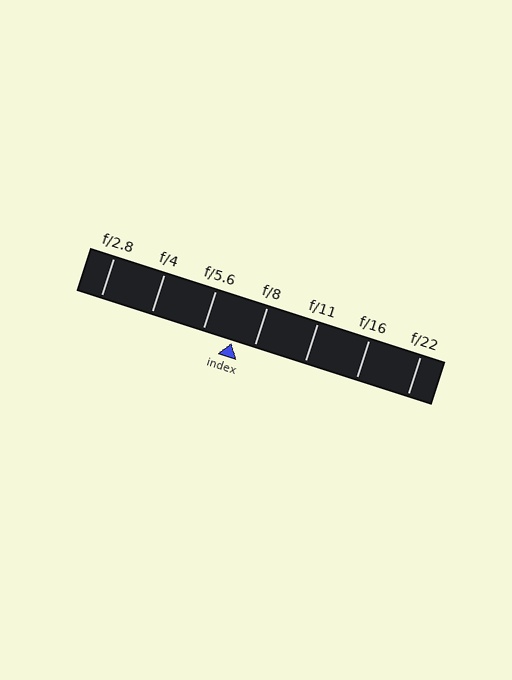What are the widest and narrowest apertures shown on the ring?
The widest aperture shown is f/2.8 and the narrowest is f/22.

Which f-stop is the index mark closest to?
The index mark is closest to f/8.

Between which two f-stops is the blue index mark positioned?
The index mark is between f/5.6 and f/8.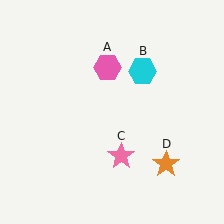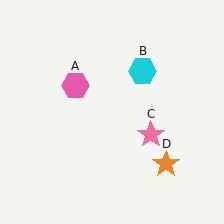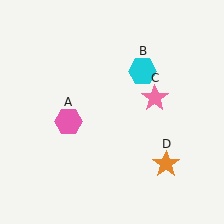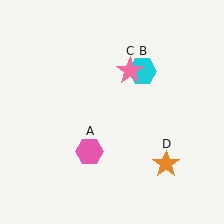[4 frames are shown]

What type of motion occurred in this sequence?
The pink hexagon (object A), pink star (object C) rotated counterclockwise around the center of the scene.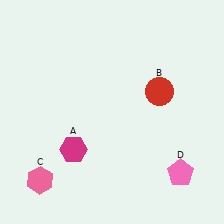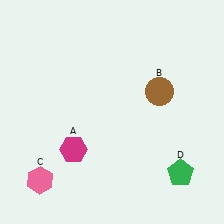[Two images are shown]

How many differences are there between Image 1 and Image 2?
There are 2 differences between the two images.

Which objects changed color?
B changed from red to brown. D changed from pink to green.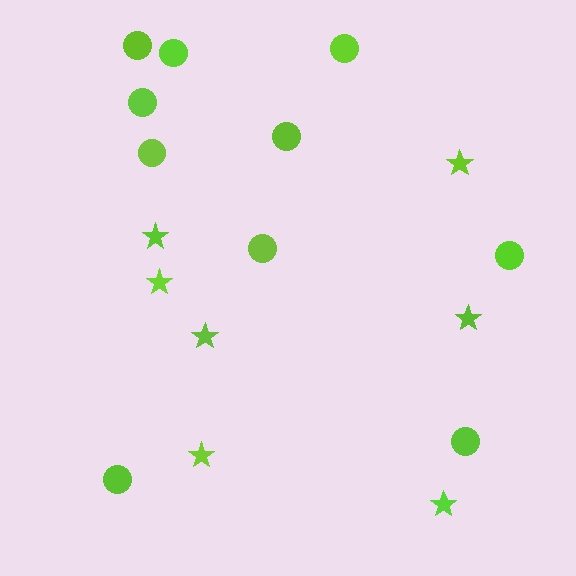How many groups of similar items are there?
There are 2 groups: one group of stars (7) and one group of circles (10).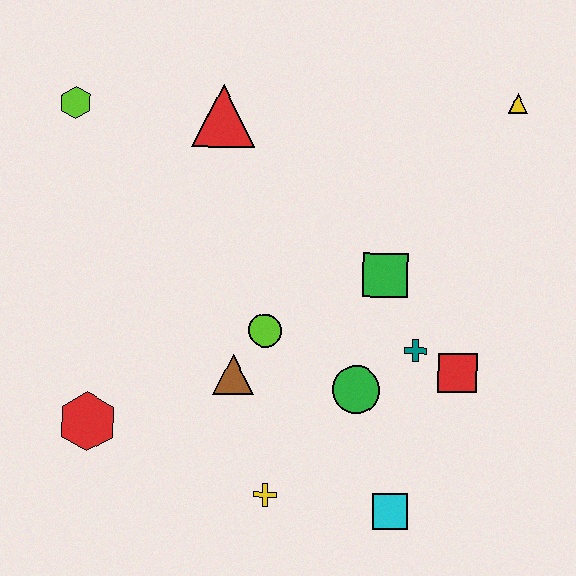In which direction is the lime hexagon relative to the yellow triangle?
The lime hexagon is to the left of the yellow triangle.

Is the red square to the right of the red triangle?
Yes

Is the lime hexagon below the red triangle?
No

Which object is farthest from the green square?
The lime hexagon is farthest from the green square.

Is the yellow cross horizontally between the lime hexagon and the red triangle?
No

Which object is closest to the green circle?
The teal cross is closest to the green circle.